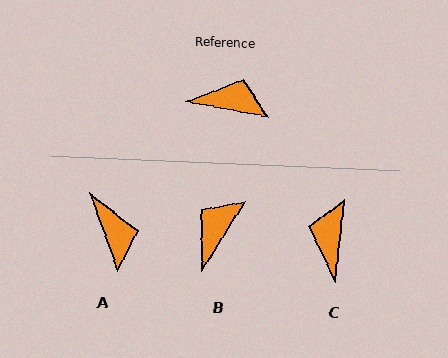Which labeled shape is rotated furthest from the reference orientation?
C, about 95 degrees away.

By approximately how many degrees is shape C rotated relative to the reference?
Approximately 95 degrees counter-clockwise.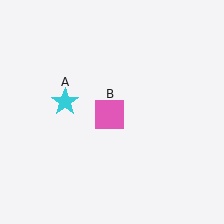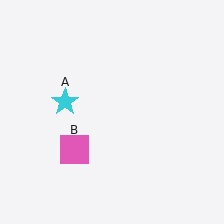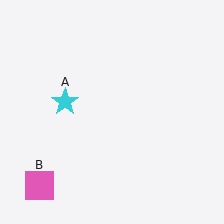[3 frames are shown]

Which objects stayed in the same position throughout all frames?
Cyan star (object A) remained stationary.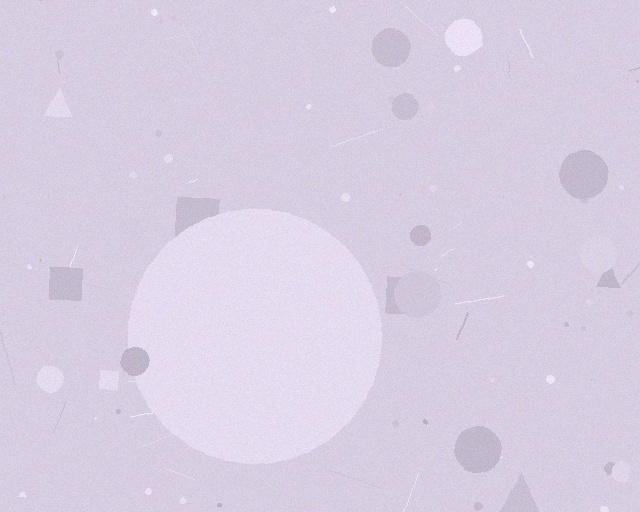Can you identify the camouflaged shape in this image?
The camouflaged shape is a circle.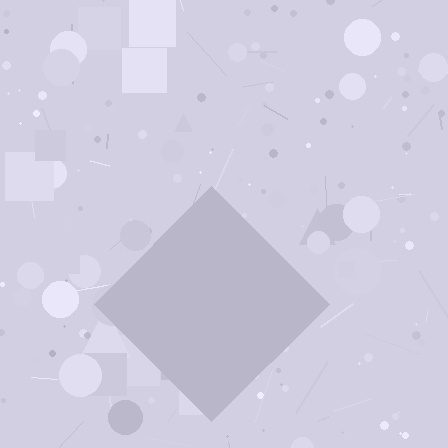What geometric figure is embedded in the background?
A diamond is embedded in the background.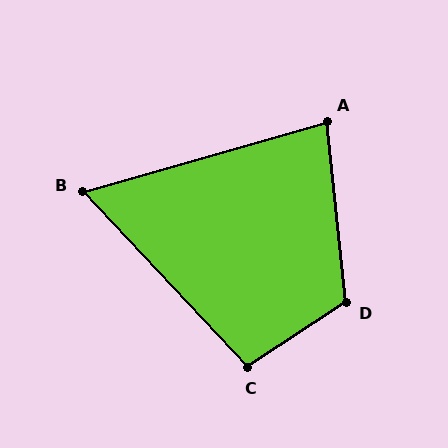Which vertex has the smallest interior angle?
B, at approximately 63 degrees.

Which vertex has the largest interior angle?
D, at approximately 117 degrees.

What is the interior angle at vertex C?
Approximately 100 degrees (obtuse).